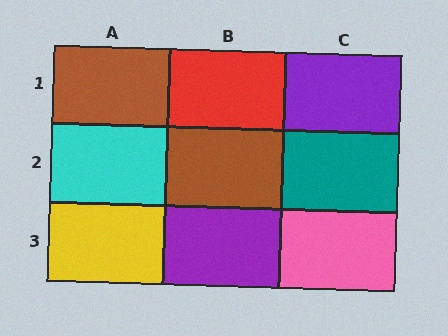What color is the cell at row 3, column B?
Purple.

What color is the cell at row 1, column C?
Purple.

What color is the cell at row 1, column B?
Red.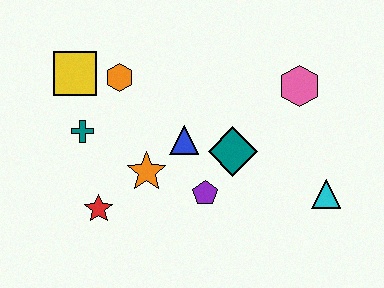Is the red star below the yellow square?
Yes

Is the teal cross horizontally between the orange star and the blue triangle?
No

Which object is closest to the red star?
The orange star is closest to the red star.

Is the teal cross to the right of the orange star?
No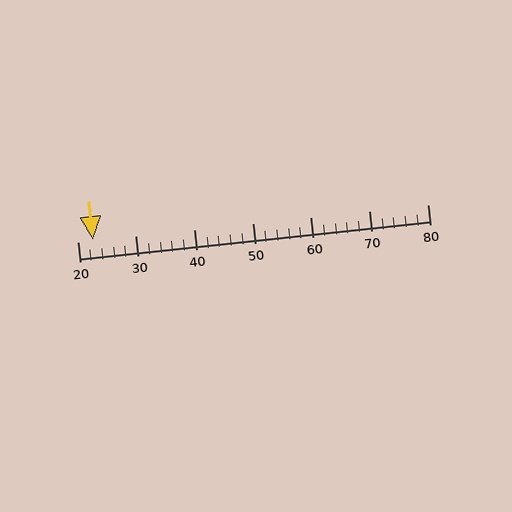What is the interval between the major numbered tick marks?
The major tick marks are spaced 10 units apart.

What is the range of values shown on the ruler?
The ruler shows values from 20 to 80.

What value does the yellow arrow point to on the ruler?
The yellow arrow points to approximately 23.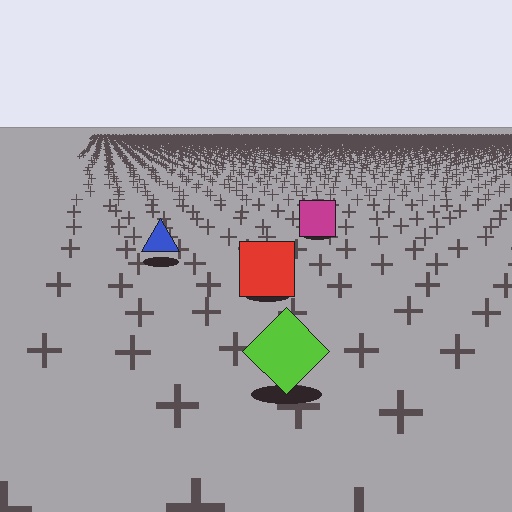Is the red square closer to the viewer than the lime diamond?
No. The lime diamond is closer — you can tell from the texture gradient: the ground texture is coarser near it.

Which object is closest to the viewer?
The lime diamond is closest. The texture marks near it are larger and more spread out.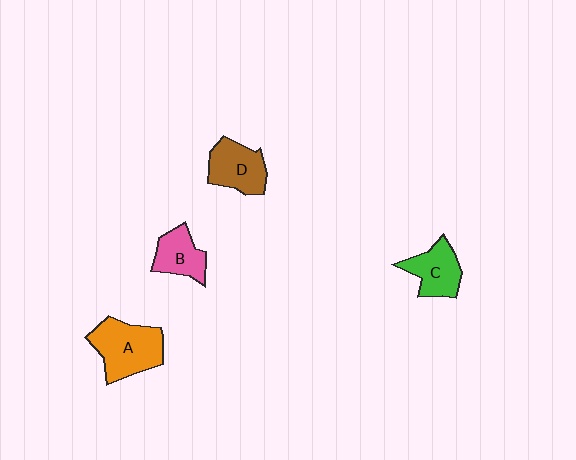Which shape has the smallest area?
Shape B (pink).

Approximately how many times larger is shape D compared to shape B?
Approximately 1.2 times.